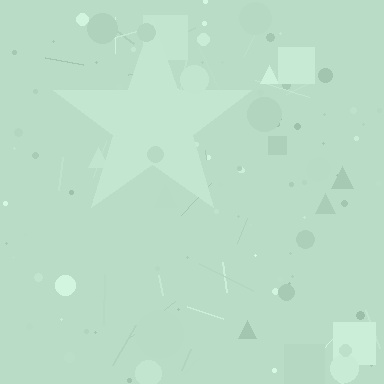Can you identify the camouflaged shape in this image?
The camouflaged shape is a star.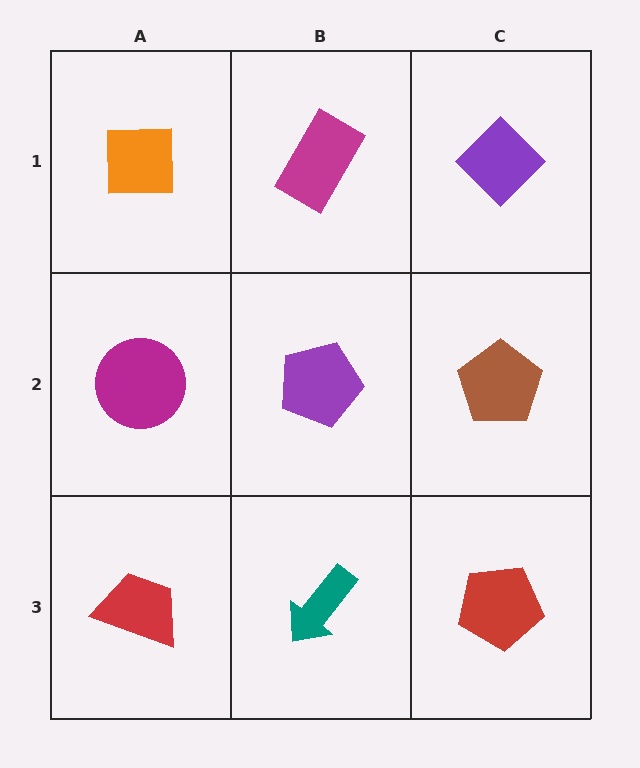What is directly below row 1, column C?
A brown pentagon.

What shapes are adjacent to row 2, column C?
A purple diamond (row 1, column C), a red pentagon (row 3, column C), a purple pentagon (row 2, column B).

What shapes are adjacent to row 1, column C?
A brown pentagon (row 2, column C), a magenta rectangle (row 1, column B).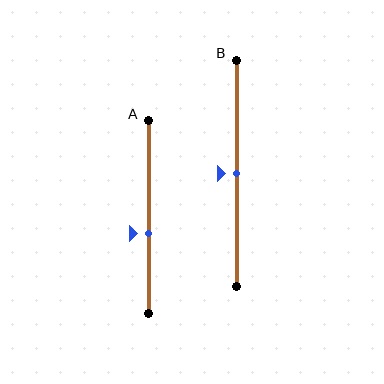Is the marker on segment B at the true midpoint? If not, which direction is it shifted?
Yes, the marker on segment B is at the true midpoint.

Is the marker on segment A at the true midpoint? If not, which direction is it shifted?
No, the marker on segment A is shifted downward by about 9% of the segment length.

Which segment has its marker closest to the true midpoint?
Segment B has its marker closest to the true midpoint.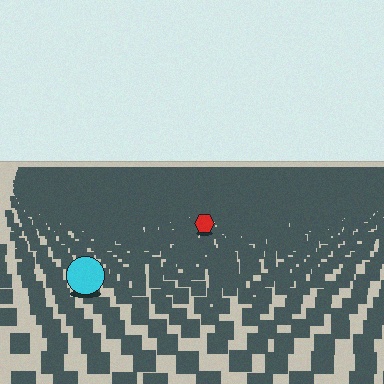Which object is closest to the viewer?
The cyan circle is closest. The texture marks near it are larger and more spread out.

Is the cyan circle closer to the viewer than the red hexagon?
Yes. The cyan circle is closer — you can tell from the texture gradient: the ground texture is coarser near it.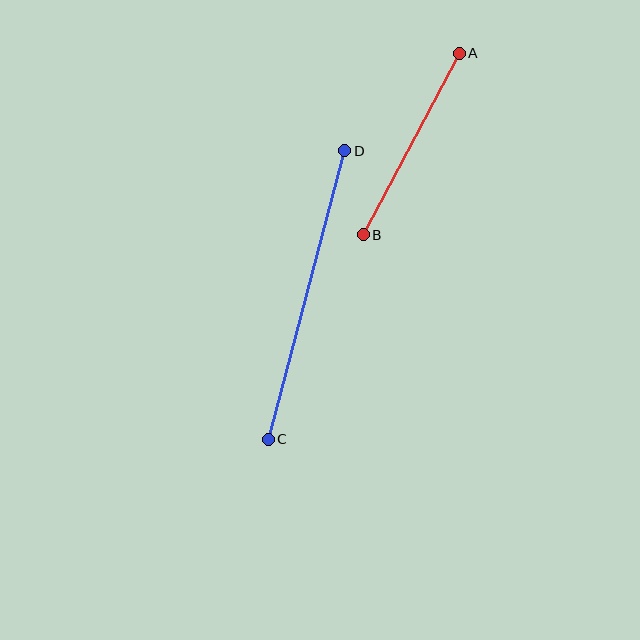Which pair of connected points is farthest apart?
Points C and D are farthest apart.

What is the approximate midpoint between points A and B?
The midpoint is at approximately (411, 144) pixels.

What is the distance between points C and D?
The distance is approximately 298 pixels.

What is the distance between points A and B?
The distance is approximately 205 pixels.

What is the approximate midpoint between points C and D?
The midpoint is at approximately (306, 295) pixels.